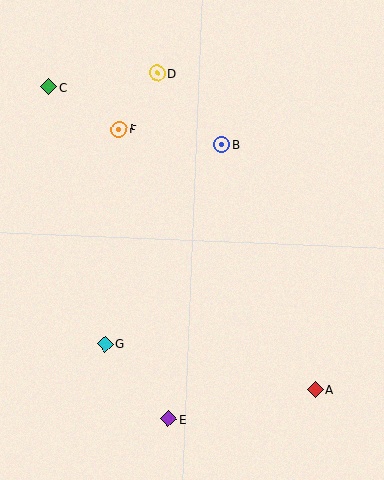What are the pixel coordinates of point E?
Point E is at (169, 419).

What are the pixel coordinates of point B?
Point B is at (221, 144).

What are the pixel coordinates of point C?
Point C is at (49, 87).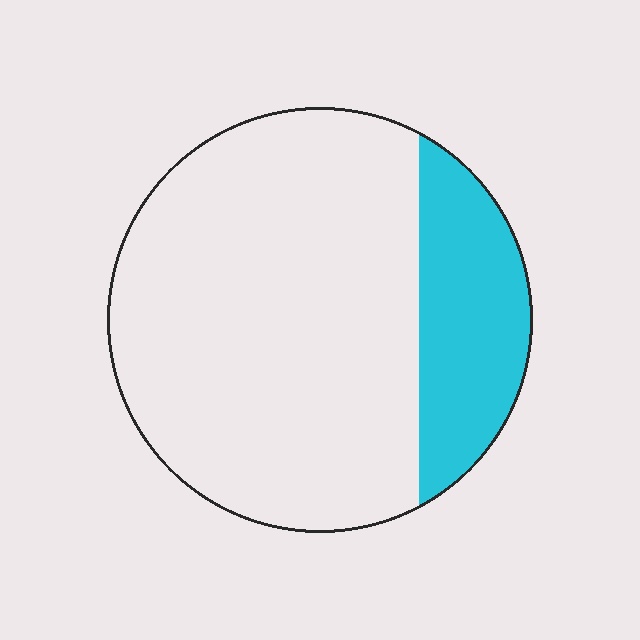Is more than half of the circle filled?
No.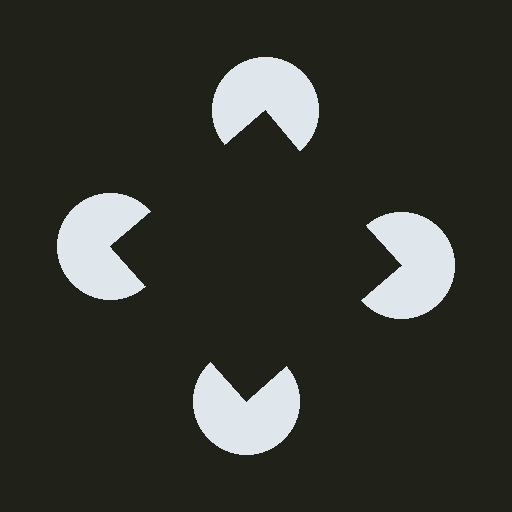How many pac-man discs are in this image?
There are 4 — one at each vertex of the illusory square.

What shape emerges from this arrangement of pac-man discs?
An illusory square — its edges are inferred from the aligned wedge cuts in the pac-man discs, not physically drawn.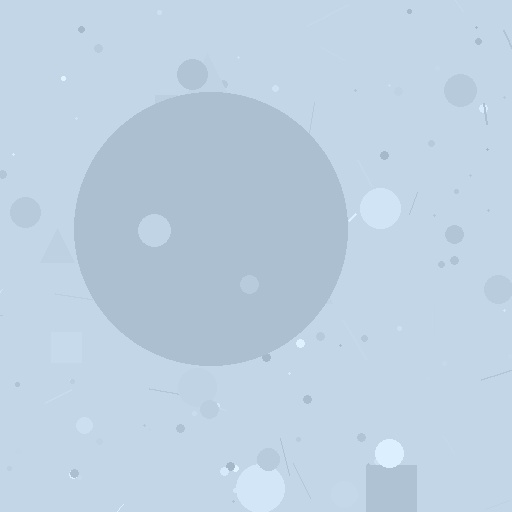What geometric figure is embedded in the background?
A circle is embedded in the background.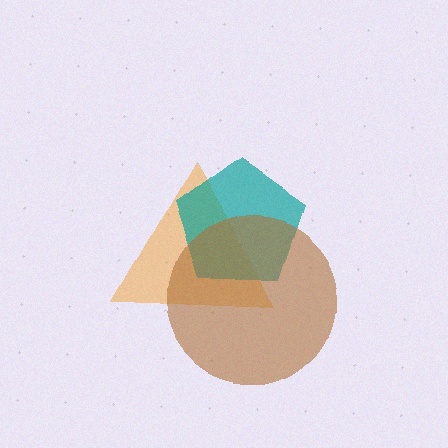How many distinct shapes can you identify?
There are 3 distinct shapes: an orange triangle, a teal pentagon, a brown circle.